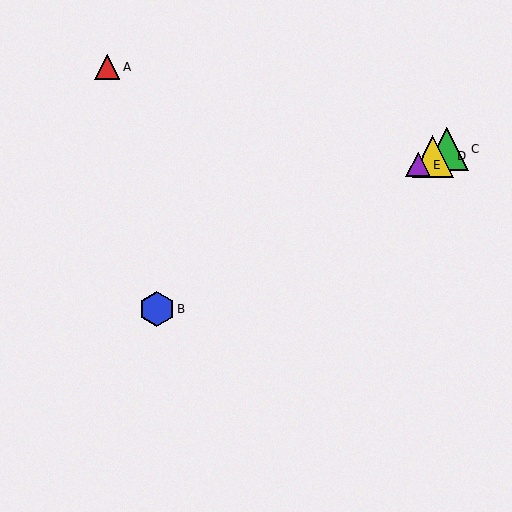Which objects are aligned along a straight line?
Objects B, C, D, E are aligned along a straight line.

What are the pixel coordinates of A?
Object A is at (107, 67).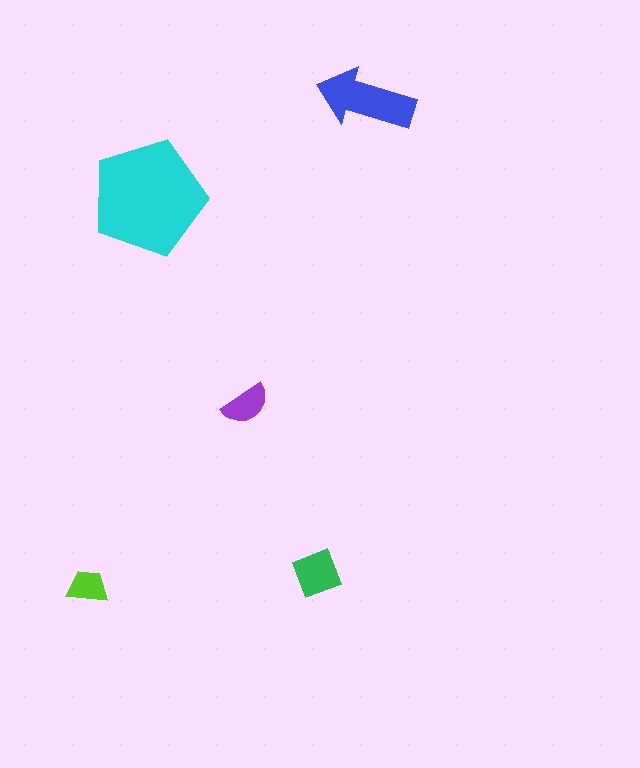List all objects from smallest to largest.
The lime trapezoid, the purple semicircle, the green diamond, the blue arrow, the cyan pentagon.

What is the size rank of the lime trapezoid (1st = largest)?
5th.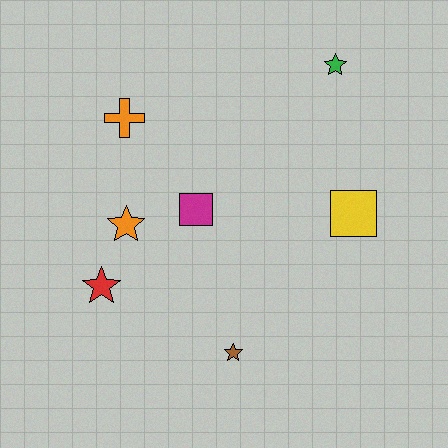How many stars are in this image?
There are 4 stars.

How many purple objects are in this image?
There are no purple objects.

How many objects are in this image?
There are 7 objects.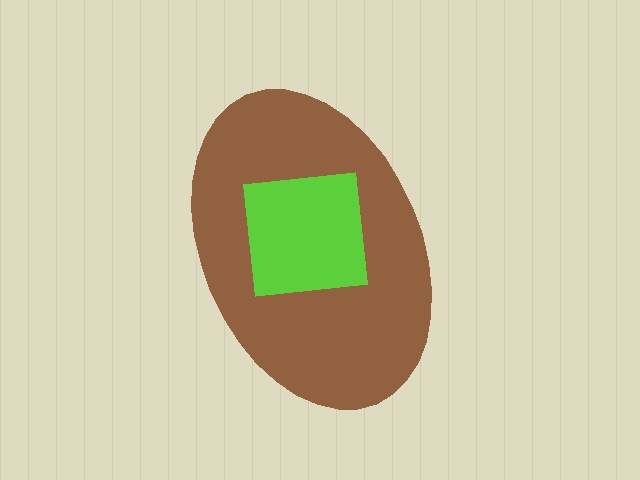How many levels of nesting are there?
2.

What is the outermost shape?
The brown ellipse.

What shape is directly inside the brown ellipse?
The lime square.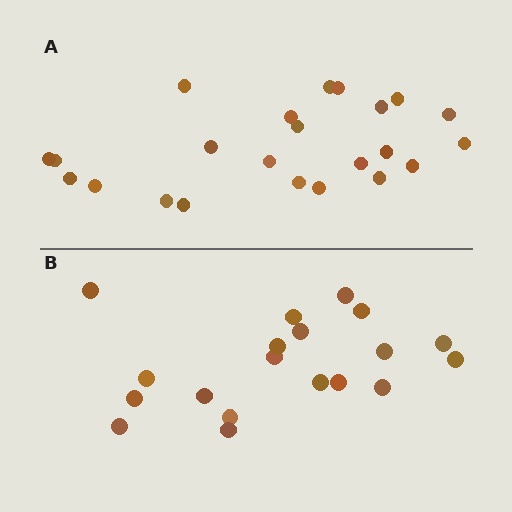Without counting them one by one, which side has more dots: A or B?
Region A (the top region) has more dots.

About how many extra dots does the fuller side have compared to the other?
Region A has about 4 more dots than region B.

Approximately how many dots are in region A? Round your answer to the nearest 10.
About 20 dots. (The exact count is 23, which rounds to 20.)